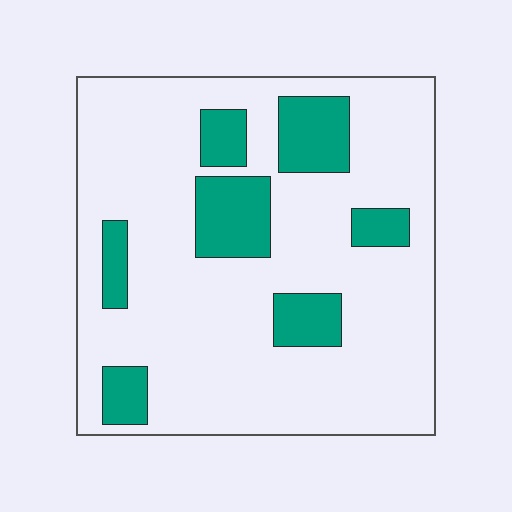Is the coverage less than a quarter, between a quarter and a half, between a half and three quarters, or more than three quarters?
Less than a quarter.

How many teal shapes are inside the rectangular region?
7.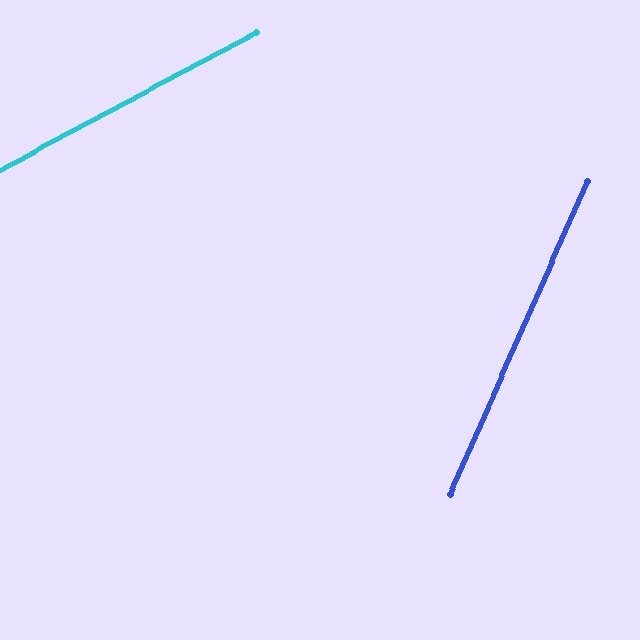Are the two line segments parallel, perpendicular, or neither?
Neither parallel nor perpendicular — they differ by about 38°.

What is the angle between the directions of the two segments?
Approximately 38 degrees.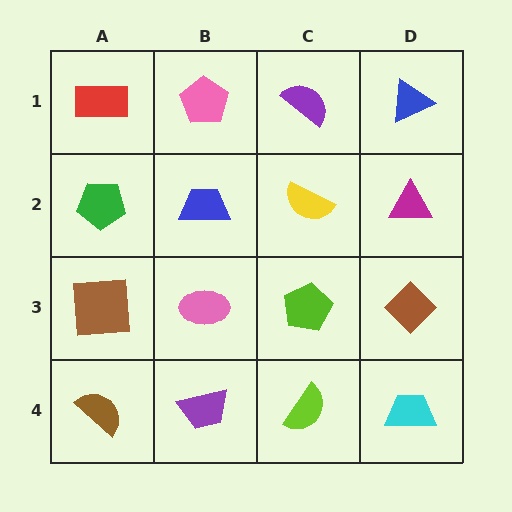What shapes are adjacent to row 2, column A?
A red rectangle (row 1, column A), a brown square (row 3, column A), a blue trapezoid (row 2, column B).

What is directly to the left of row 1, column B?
A red rectangle.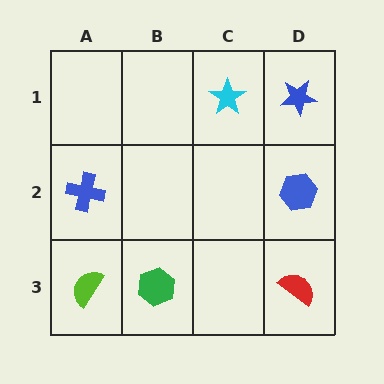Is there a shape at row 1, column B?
No, that cell is empty.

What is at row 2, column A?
A blue cross.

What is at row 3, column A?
A lime semicircle.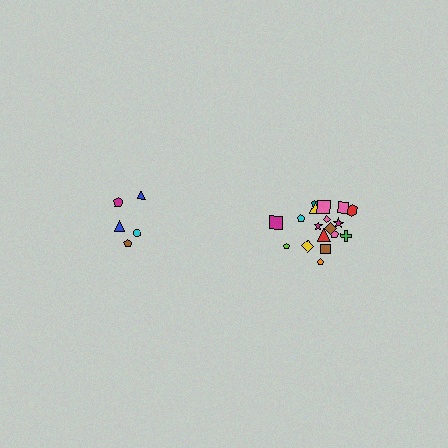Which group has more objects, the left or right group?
The right group.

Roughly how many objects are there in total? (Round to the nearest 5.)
Roughly 25 objects in total.